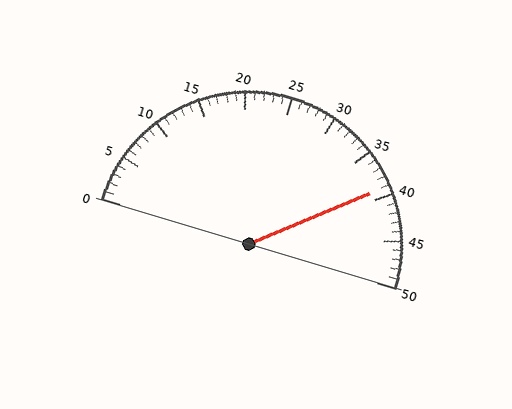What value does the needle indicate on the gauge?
The needle indicates approximately 39.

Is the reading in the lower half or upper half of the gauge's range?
The reading is in the upper half of the range (0 to 50).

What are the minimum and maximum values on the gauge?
The gauge ranges from 0 to 50.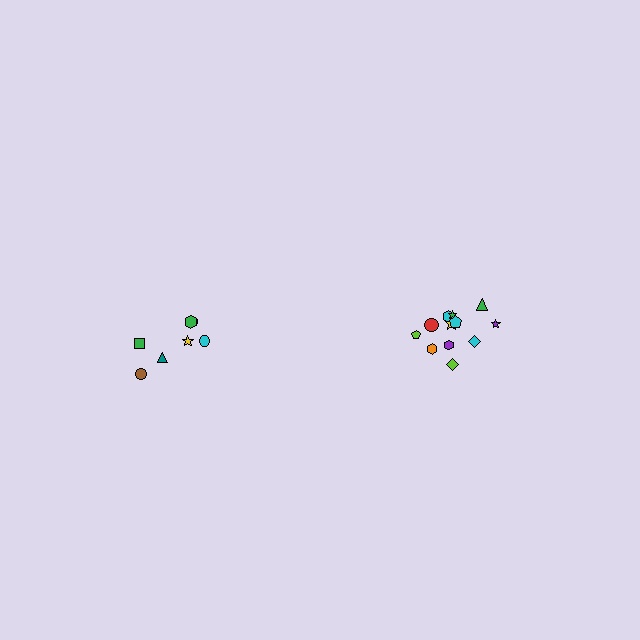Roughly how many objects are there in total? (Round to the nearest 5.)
Roughly 20 objects in total.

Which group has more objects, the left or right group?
The right group.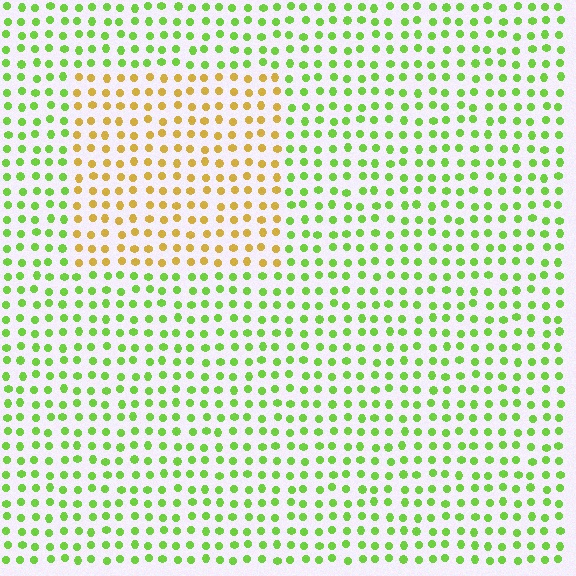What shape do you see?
I see a rectangle.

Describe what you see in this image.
The image is filled with small lime elements in a uniform arrangement. A rectangle-shaped region is visible where the elements are tinted to a slightly different hue, forming a subtle color boundary.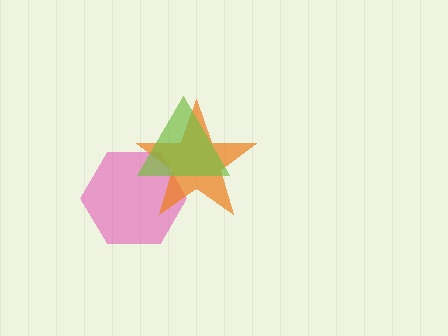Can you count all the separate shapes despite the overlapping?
Yes, there are 3 separate shapes.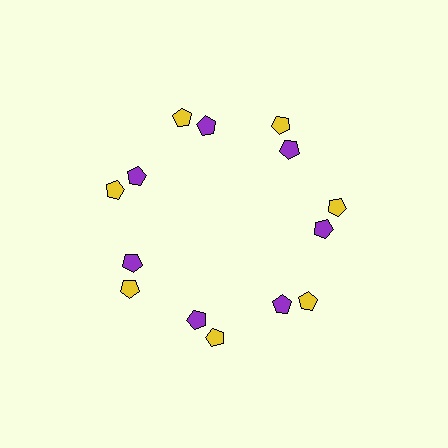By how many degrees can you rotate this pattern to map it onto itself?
The pattern maps onto itself every 51 degrees of rotation.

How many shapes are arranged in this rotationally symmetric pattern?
There are 14 shapes, arranged in 7 groups of 2.